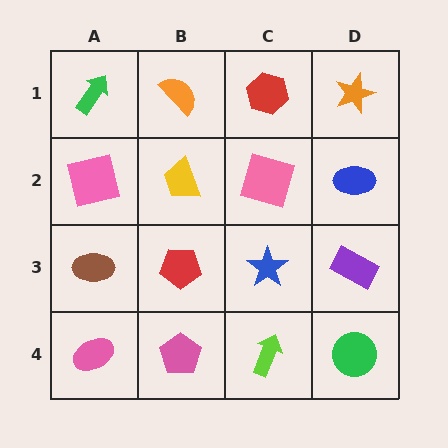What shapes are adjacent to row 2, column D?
An orange star (row 1, column D), a purple rectangle (row 3, column D), a pink square (row 2, column C).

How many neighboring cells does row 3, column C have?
4.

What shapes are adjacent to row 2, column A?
A green arrow (row 1, column A), a brown ellipse (row 3, column A), a yellow trapezoid (row 2, column B).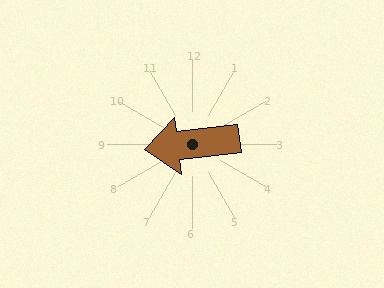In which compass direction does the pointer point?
West.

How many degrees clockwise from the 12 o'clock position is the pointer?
Approximately 263 degrees.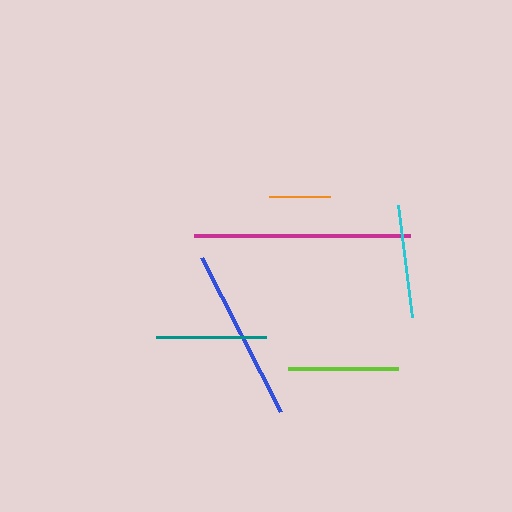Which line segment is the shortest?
The orange line is the shortest at approximately 61 pixels.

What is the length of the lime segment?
The lime segment is approximately 110 pixels long.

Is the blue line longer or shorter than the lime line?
The blue line is longer than the lime line.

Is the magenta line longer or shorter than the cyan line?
The magenta line is longer than the cyan line.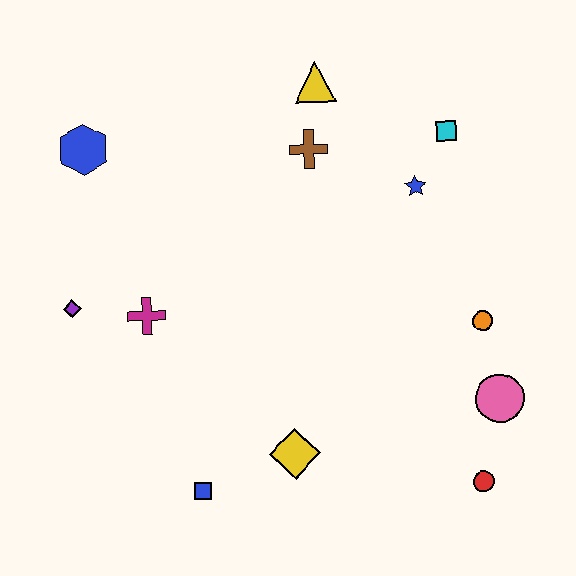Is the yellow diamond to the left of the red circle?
Yes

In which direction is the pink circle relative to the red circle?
The pink circle is above the red circle.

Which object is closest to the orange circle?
The pink circle is closest to the orange circle.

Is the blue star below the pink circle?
No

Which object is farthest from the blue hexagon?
The red circle is farthest from the blue hexagon.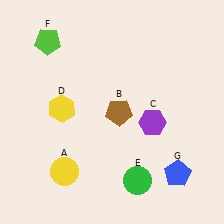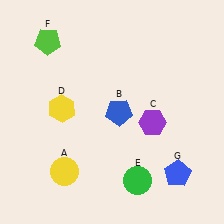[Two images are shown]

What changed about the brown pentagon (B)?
In Image 1, B is brown. In Image 2, it changed to blue.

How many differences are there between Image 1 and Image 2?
There is 1 difference between the two images.